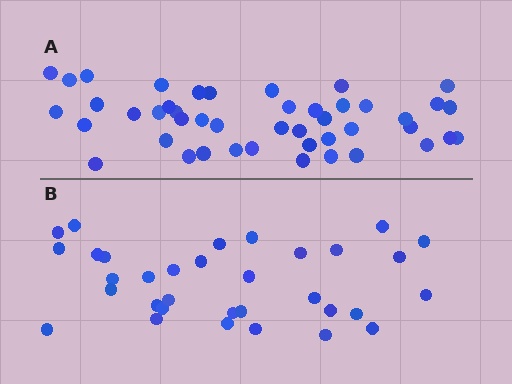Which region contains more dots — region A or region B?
Region A (the top region) has more dots.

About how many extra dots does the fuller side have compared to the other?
Region A has roughly 12 or so more dots than region B.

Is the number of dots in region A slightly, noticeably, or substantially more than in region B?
Region A has noticeably more, but not dramatically so. The ratio is roughly 1.4 to 1.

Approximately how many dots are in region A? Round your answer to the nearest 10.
About 40 dots. (The exact count is 45, which rounds to 40.)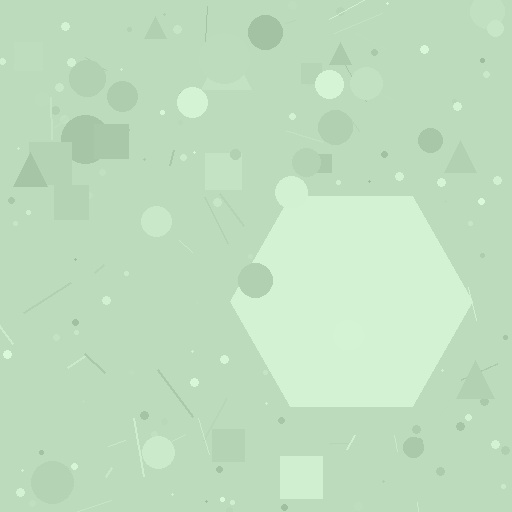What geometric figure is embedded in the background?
A hexagon is embedded in the background.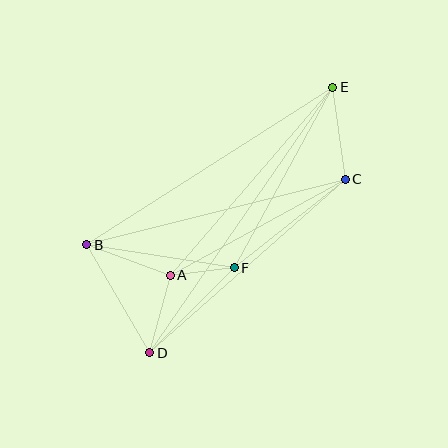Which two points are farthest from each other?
Points D and E are farthest from each other.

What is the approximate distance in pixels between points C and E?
The distance between C and E is approximately 93 pixels.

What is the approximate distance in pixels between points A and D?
The distance between A and D is approximately 80 pixels.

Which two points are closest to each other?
Points A and F are closest to each other.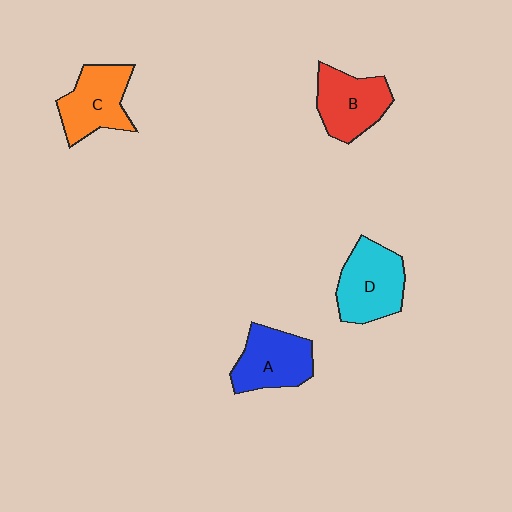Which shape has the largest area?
Shape D (cyan).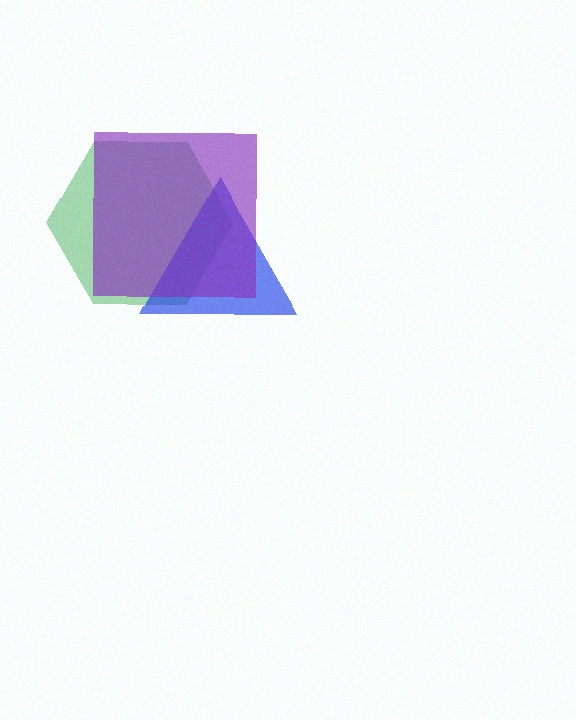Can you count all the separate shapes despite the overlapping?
Yes, there are 3 separate shapes.